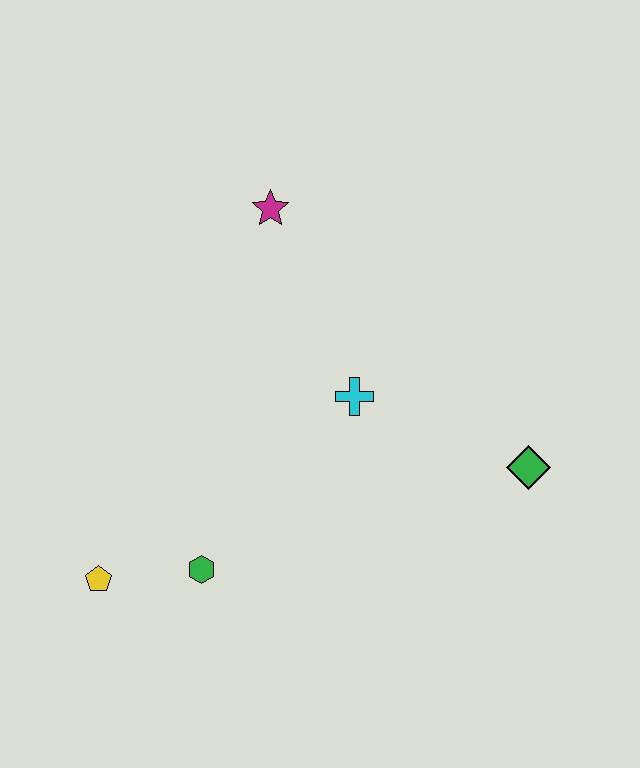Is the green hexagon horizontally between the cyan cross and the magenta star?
No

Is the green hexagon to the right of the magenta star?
No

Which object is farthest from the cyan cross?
The yellow pentagon is farthest from the cyan cross.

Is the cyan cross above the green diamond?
Yes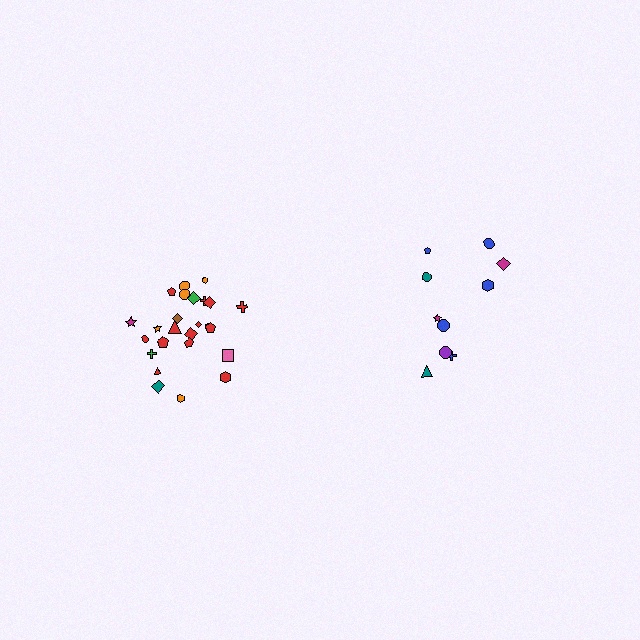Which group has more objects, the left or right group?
The left group.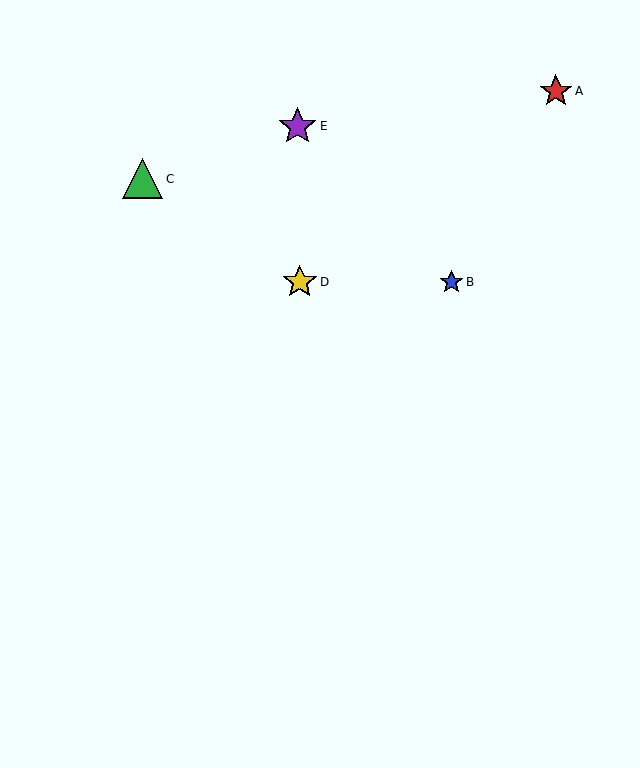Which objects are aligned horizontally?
Objects B, D are aligned horizontally.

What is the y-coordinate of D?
Object D is at y≈282.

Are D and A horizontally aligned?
No, D is at y≈282 and A is at y≈91.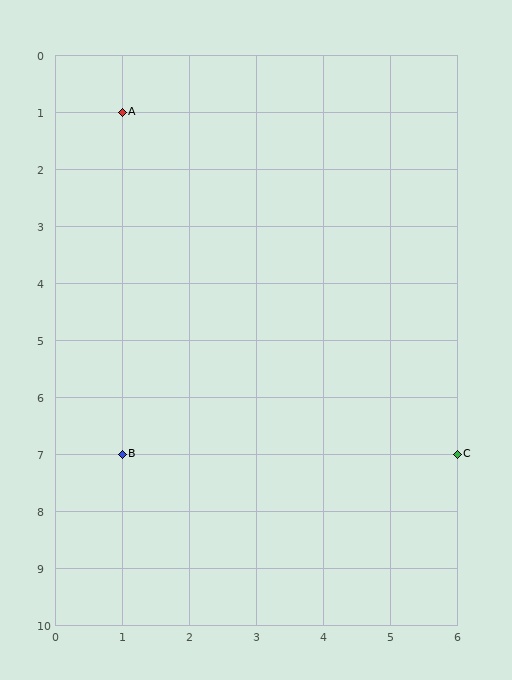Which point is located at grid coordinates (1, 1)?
Point A is at (1, 1).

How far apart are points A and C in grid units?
Points A and C are 5 columns and 6 rows apart (about 7.8 grid units diagonally).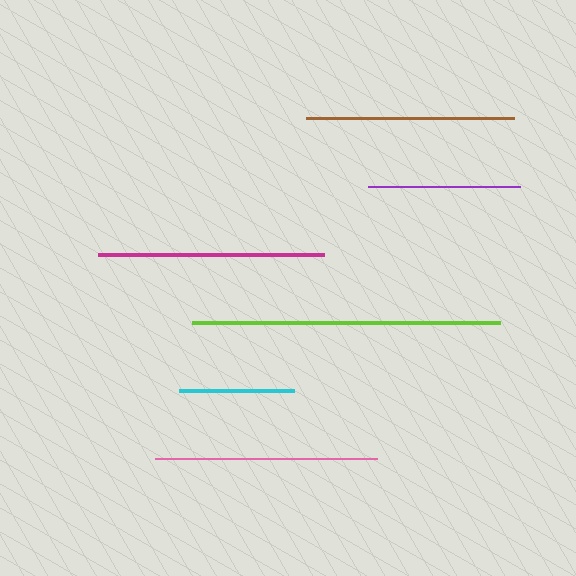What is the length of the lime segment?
The lime segment is approximately 308 pixels long.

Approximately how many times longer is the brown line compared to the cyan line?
The brown line is approximately 1.8 times the length of the cyan line.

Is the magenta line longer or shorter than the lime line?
The lime line is longer than the magenta line.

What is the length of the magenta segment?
The magenta segment is approximately 226 pixels long.